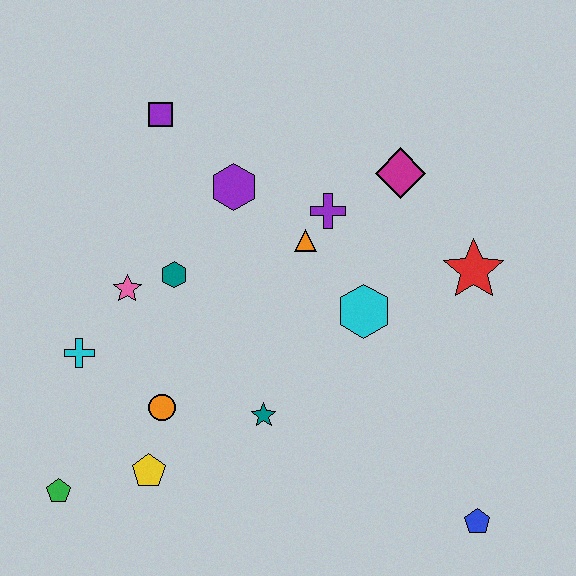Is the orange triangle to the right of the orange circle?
Yes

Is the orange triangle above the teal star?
Yes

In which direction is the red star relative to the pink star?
The red star is to the right of the pink star.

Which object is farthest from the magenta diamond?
The green pentagon is farthest from the magenta diamond.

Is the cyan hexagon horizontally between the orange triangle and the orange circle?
No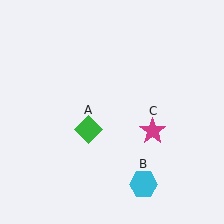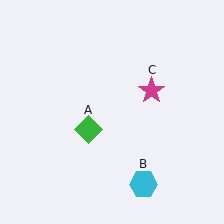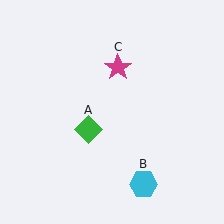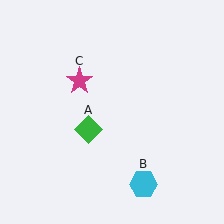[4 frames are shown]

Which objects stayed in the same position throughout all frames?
Green diamond (object A) and cyan hexagon (object B) remained stationary.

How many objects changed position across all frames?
1 object changed position: magenta star (object C).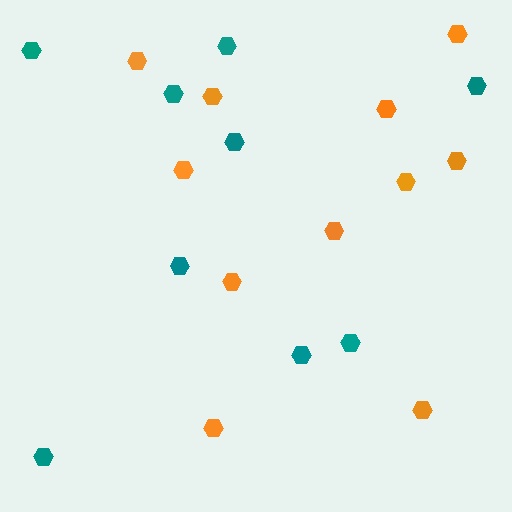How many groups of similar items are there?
There are 2 groups: one group of teal hexagons (9) and one group of orange hexagons (11).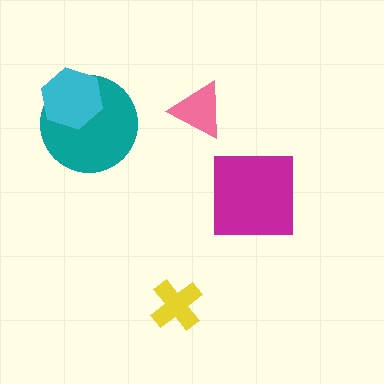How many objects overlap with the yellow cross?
0 objects overlap with the yellow cross.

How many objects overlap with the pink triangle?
0 objects overlap with the pink triangle.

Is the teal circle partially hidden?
Yes, it is partially covered by another shape.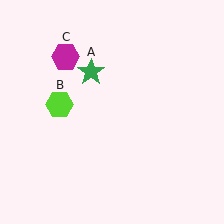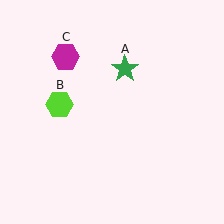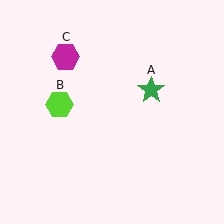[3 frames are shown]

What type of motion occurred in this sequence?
The green star (object A) rotated clockwise around the center of the scene.